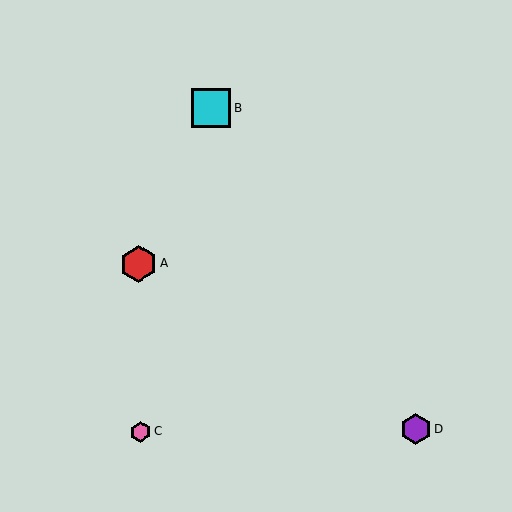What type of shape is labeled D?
Shape D is a purple hexagon.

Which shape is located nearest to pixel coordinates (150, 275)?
The red hexagon (labeled A) at (138, 264) is nearest to that location.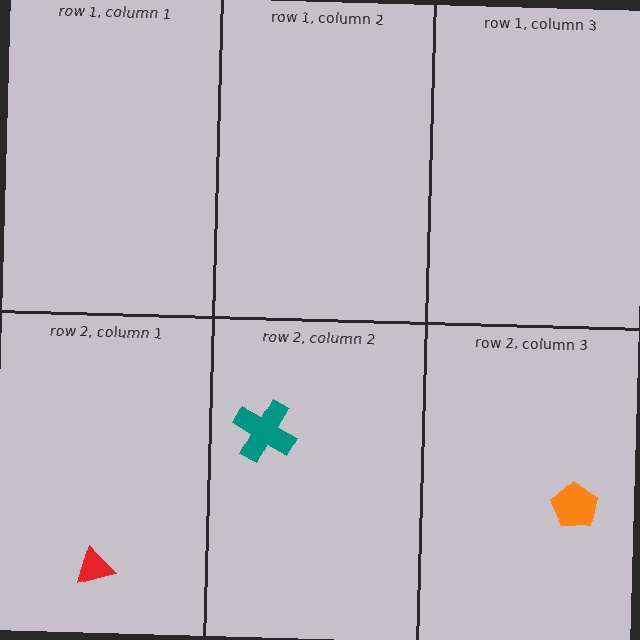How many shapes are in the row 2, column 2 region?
1.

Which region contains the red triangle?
The row 2, column 1 region.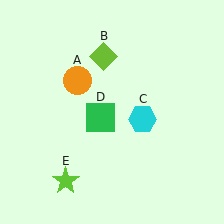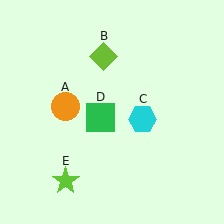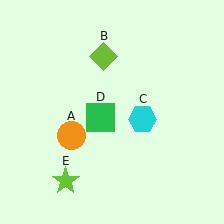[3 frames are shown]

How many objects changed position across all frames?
1 object changed position: orange circle (object A).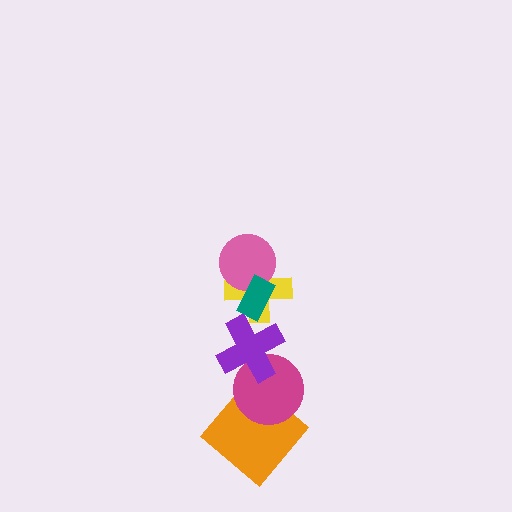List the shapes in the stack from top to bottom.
From top to bottom: the teal rectangle, the pink circle, the yellow cross, the purple cross, the magenta circle, the orange diamond.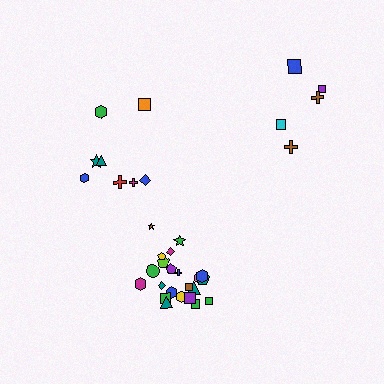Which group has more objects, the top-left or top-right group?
The top-left group.